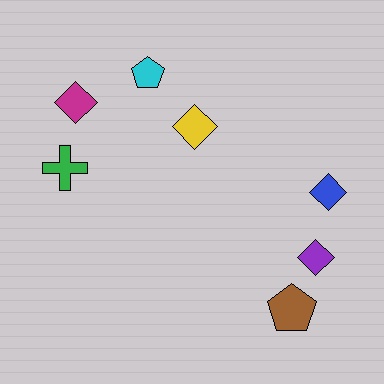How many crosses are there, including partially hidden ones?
There is 1 cross.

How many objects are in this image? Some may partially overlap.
There are 7 objects.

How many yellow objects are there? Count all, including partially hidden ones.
There is 1 yellow object.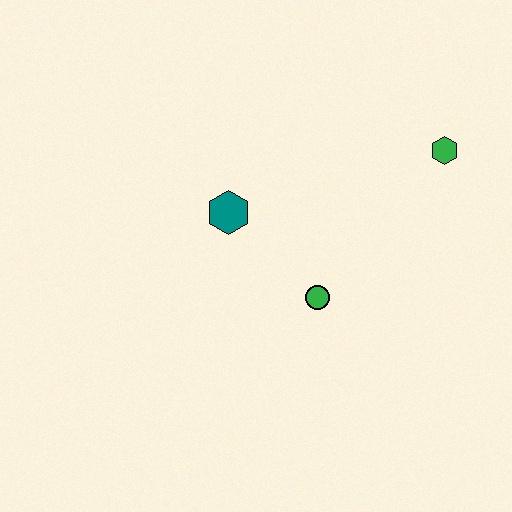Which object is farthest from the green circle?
The green hexagon is farthest from the green circle.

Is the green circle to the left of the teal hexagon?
No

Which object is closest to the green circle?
The teal hexagon is closest to the green circle.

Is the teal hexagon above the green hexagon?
No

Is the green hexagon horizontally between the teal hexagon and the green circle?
No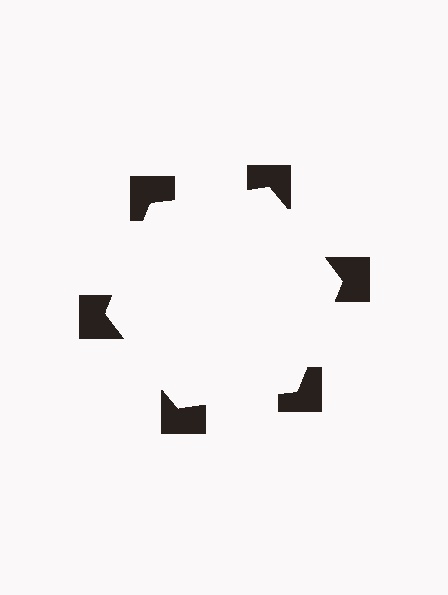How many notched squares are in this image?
There are 6 — one at each vertex of the illusory hexagon.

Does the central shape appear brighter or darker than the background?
It typically appears slightly brighter than the background, even though no actual brightness change is drawn.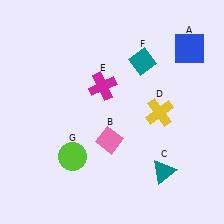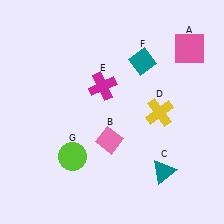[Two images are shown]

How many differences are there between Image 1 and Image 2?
There is 1 difference between the two images.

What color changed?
The square (A) changed from blue in Image 1 to pink in Image 2.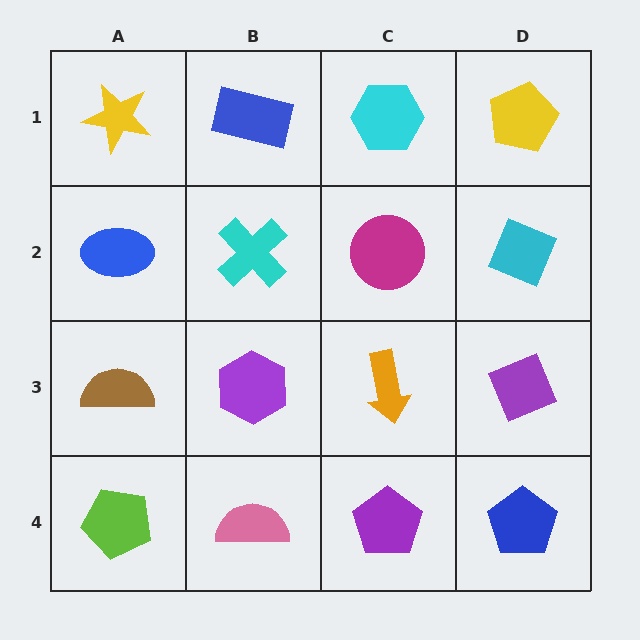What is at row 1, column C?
A cyan hexagon.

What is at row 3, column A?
A brown semicircle.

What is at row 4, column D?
A blue pentagon.